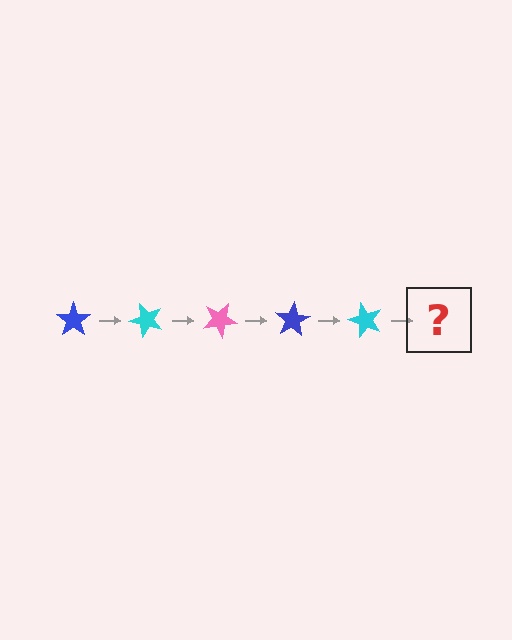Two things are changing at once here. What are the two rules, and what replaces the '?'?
The two rules are that it rotates 50 degrees each step and the color cycles through blue, cyan, and pink. The '?' should be a pink star, rotated 250 degrees from the start.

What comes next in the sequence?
The next element should be a pink star, rotated 250 degrees from the start.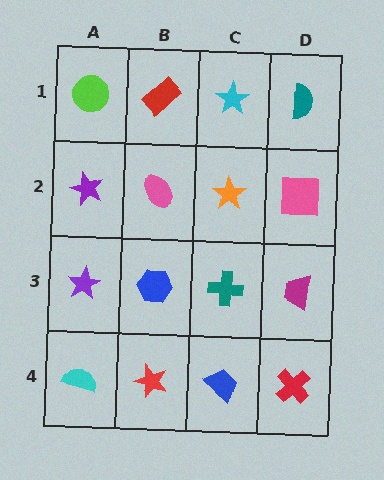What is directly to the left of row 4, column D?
A blue trapezoid.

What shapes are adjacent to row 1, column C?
An orange star (row 2, column C), a red rectangle (row 1, column B), a teal semicircle (row 1, column D).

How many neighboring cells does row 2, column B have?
4.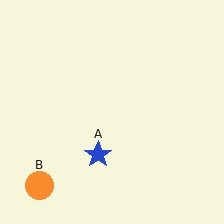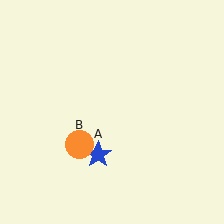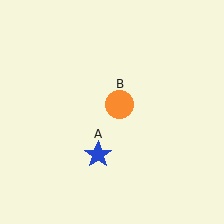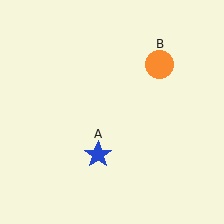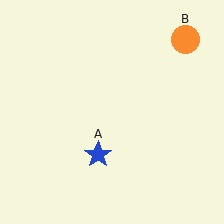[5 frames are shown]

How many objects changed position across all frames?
1 object changed position: orange circle (object B).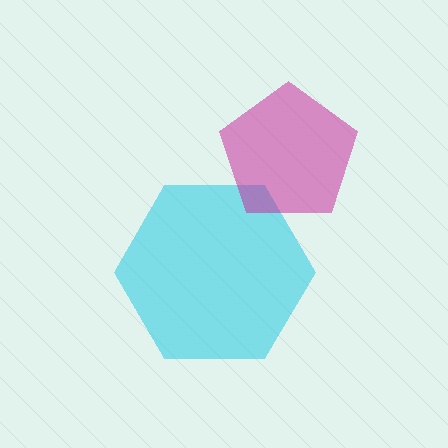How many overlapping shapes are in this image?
There are 2 overlapping shapes in the image.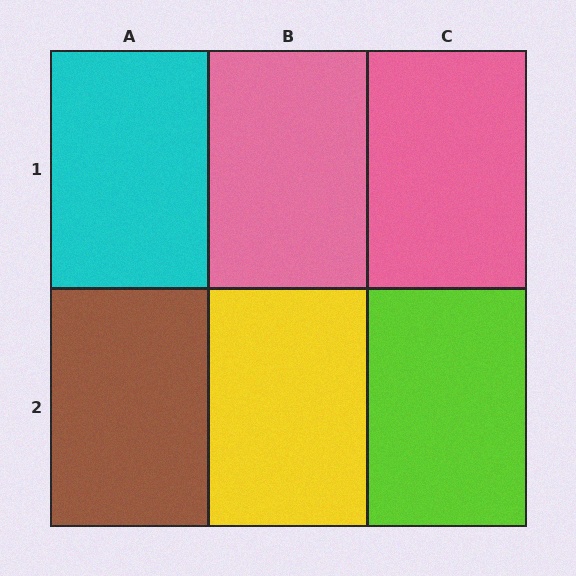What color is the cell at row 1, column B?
Pink.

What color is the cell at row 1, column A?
Cyan.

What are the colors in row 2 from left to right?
Brown, yellow, lime.